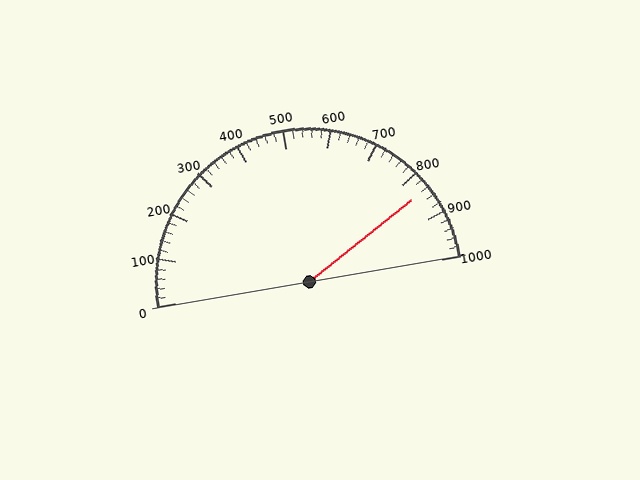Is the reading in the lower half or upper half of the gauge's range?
The reading is in the upper half of the range (0 to 1000).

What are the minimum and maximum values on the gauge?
The gauge ranges from 0 to 1000.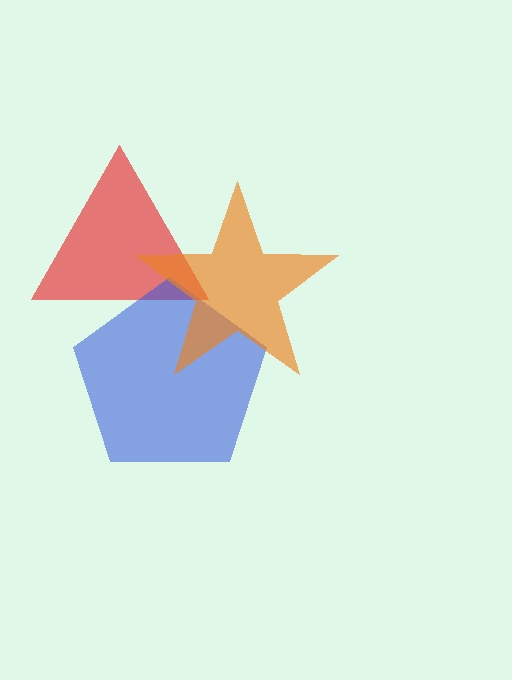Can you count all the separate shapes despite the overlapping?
Yes, there are 3 separate shapes.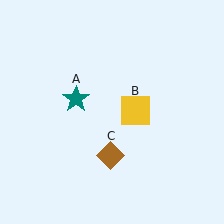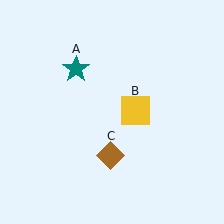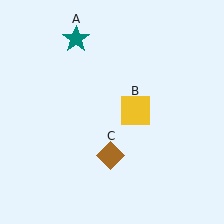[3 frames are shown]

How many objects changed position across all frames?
1 object changed position: teal star (object A).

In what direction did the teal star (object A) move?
The teal star (object A) moved up.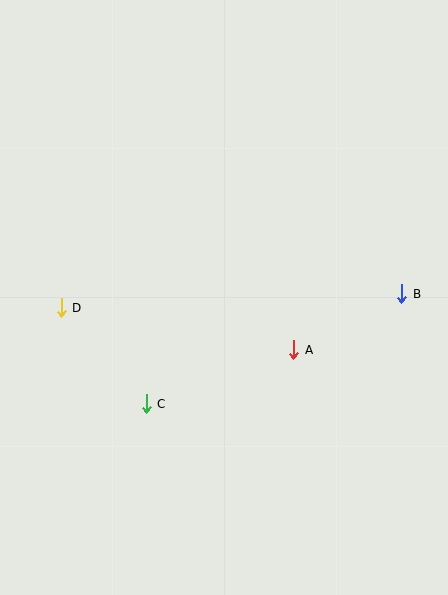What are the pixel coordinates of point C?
Point C is at (146, 404).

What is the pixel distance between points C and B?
The distance between C and B is 278 pixels.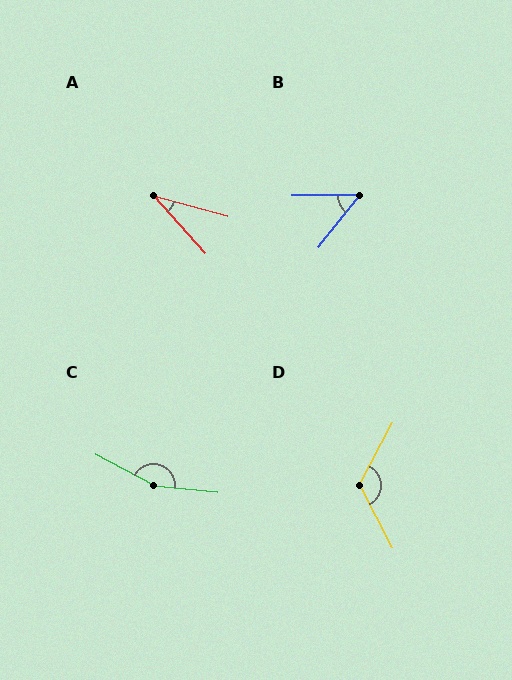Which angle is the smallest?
A, at approximately 32 degrees.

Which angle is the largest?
C, at approximately 157 degrees.